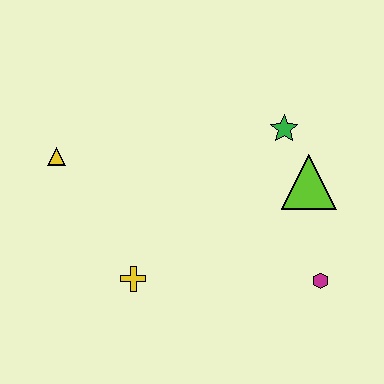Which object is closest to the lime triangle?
The green star is closest to the lime triangle.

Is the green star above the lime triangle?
Yes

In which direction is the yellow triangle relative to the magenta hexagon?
The yellow triangle is to the left of the magenta hexagon.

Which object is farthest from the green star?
The yellow triangle is farthest from the green star.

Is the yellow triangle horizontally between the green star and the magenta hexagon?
No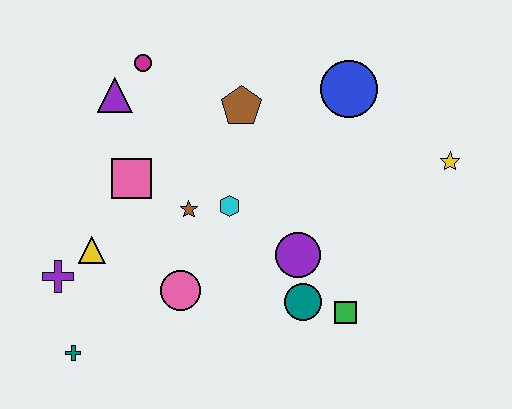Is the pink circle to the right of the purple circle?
No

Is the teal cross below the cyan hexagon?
Yes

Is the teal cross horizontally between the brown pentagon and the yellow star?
No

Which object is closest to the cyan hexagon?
The brown star is closest to the cyan hexagon.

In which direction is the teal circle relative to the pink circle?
The teal circle is to the right of the pink circle.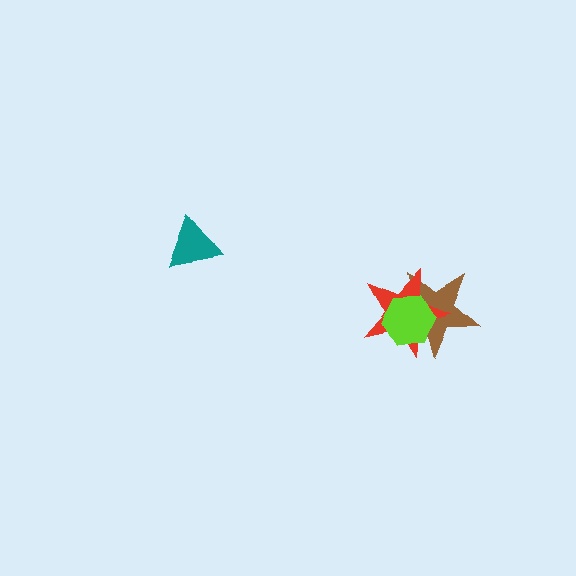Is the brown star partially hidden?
Yes, it is partially covered by another shape.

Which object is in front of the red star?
The lime hexagon is in front of the red star.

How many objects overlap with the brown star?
2 objects overlap with the brown star.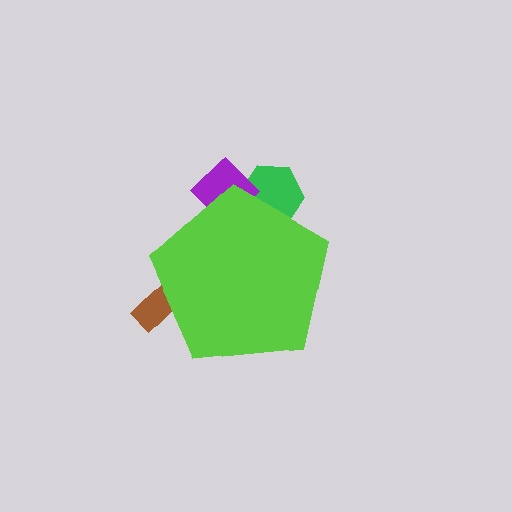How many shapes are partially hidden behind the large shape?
3 shapes are partially hidden.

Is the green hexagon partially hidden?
Yes, the green hexagon is partially hidden behind the lime pentagon.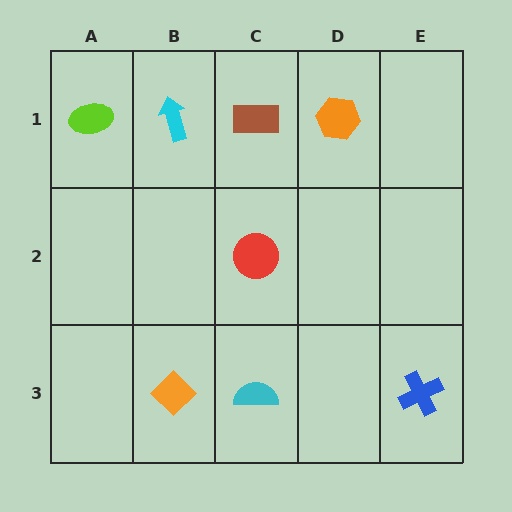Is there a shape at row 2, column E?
No, that cell is empty.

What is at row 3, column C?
A cyan semicircle.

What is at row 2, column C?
A red circle.